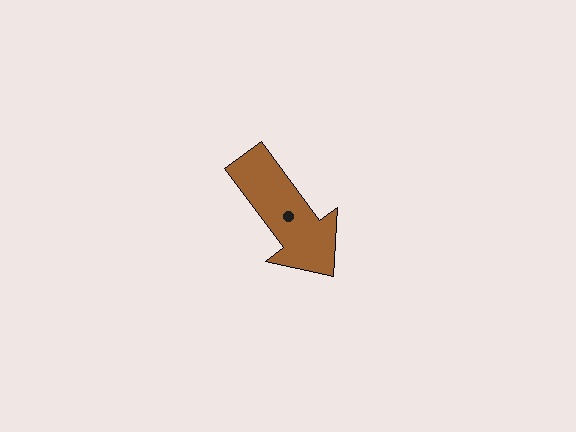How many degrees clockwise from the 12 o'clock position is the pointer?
Approximately 143 degrees.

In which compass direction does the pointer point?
Southeast.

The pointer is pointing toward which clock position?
Roughly 5 o'clock.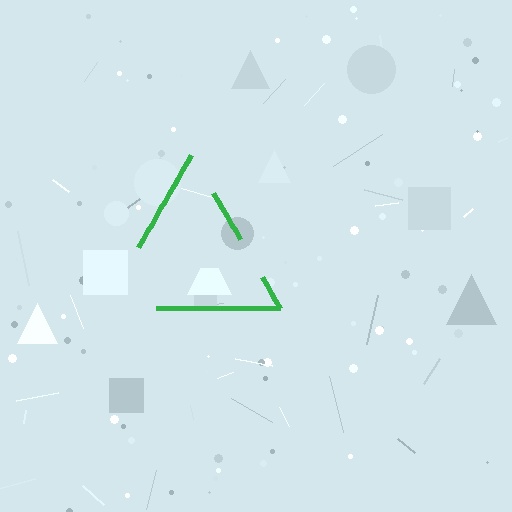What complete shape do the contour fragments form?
The contour fragments form a triangle.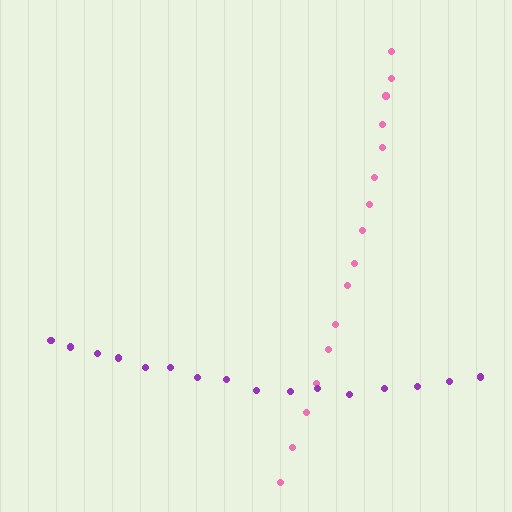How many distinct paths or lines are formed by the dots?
There are 2 distinct paths.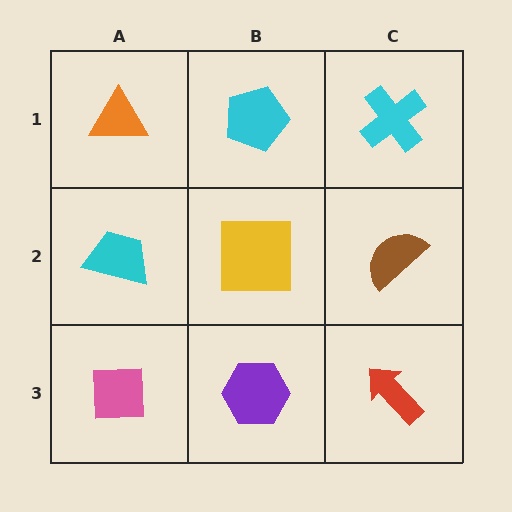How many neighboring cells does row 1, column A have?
2.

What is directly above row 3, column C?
A brown semicircle.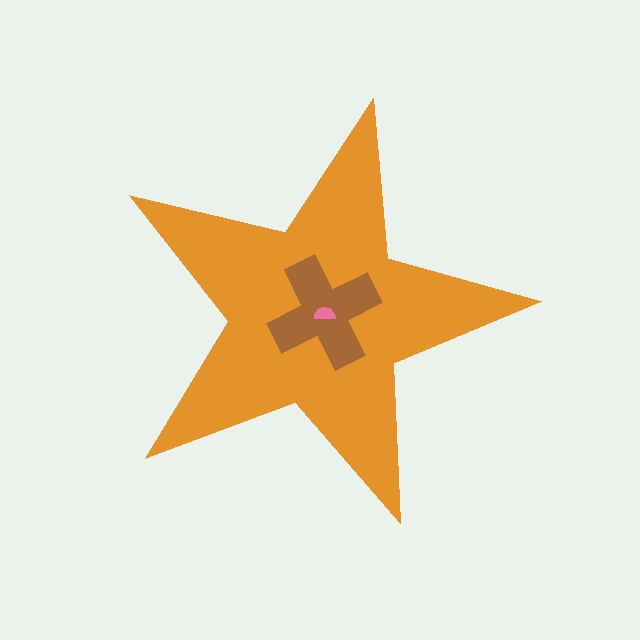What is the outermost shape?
The orange star.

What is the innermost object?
The pink semicircle.